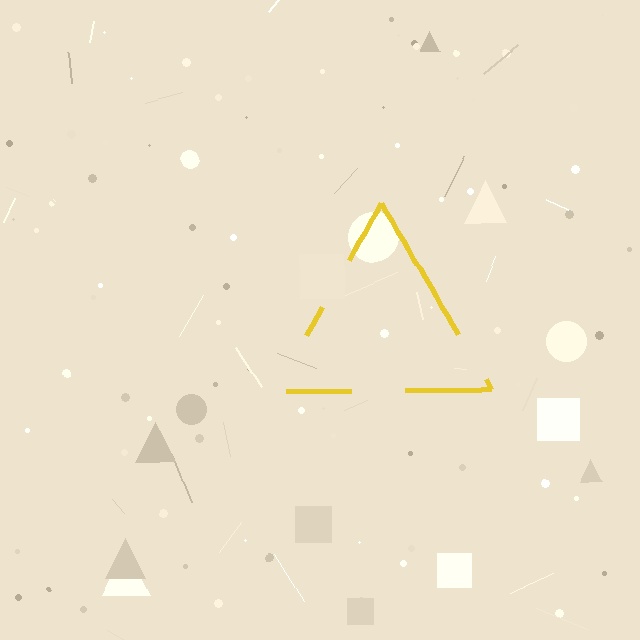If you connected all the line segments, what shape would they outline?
They would outline a triangle.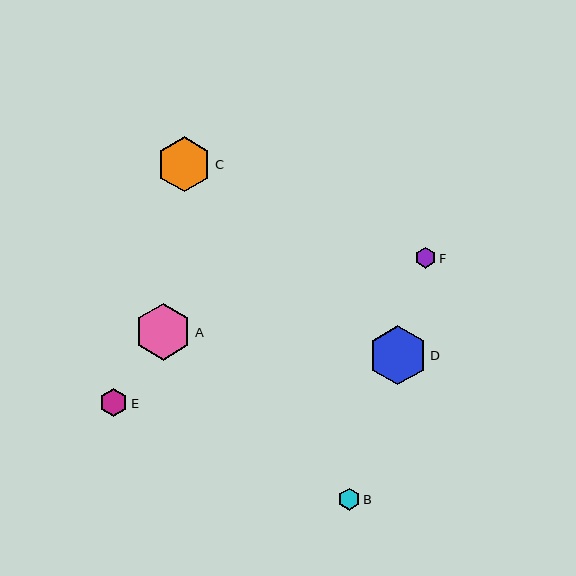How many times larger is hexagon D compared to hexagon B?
Hexagon D is approximately 2.7 times the size of hexagon B.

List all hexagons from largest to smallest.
From largest to smallest: D, A, C, E, B, F.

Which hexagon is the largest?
Hexagon D is the largest with a size of approximately 59 pixels.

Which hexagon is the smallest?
Hexagon F is the smallest with a size of approximately 21 pixels.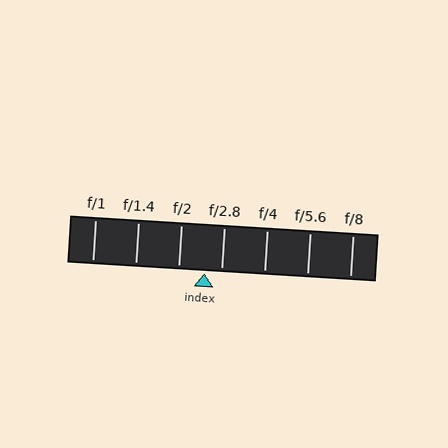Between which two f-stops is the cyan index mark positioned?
The index mark is between f/2 and f/2.8.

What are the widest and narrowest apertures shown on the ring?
The widest aperture shown is f/1 and the narrowest is f/8.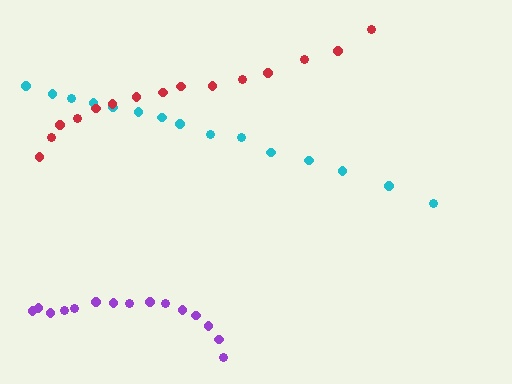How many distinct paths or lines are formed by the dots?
There are 3 distinct paths.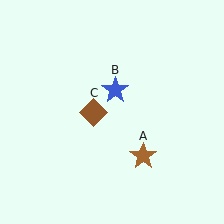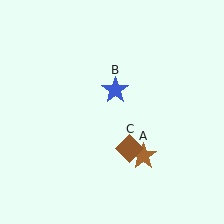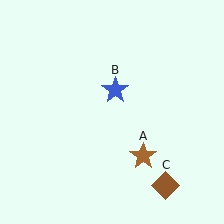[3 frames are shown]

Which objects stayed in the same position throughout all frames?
Brown star (object A) and blue star (object B) remained stationary.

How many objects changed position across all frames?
1 object changed position: brown diamond (object C).